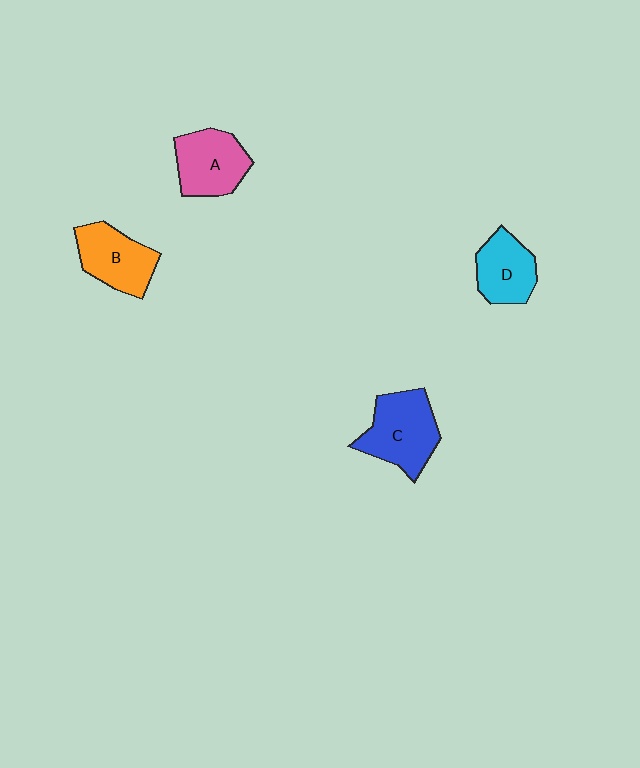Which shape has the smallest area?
Shape D (cyan).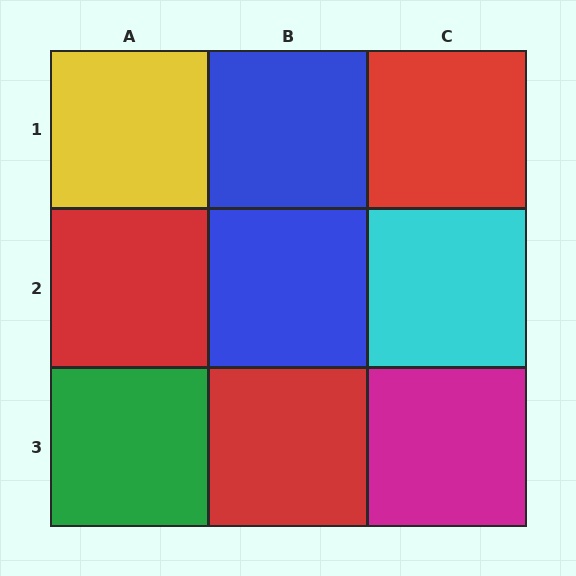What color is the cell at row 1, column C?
Red.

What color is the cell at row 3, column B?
Red.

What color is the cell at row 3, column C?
Magenta.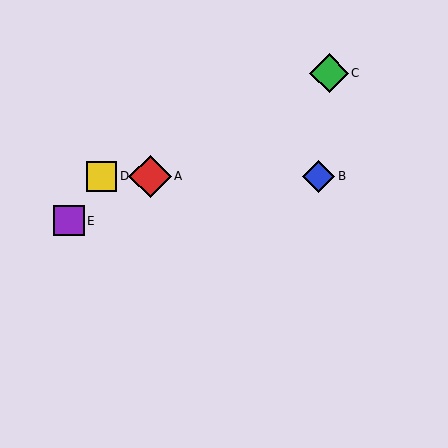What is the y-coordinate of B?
Object B is at y≈176.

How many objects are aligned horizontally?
3 objects (A, B, D) are aligned horizontally.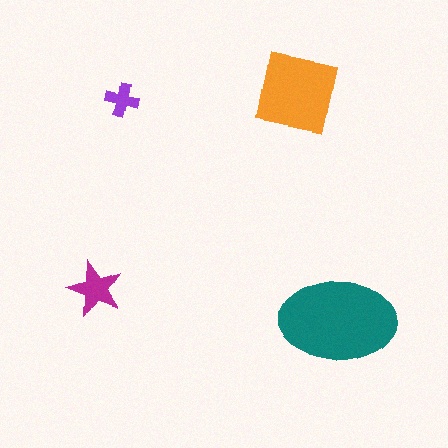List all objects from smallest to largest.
The purple cross, the magenta star, the orange square, the teal ellipse.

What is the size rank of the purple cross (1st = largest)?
4th.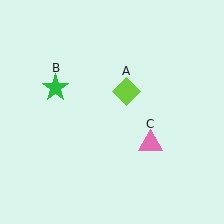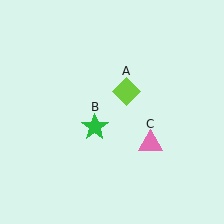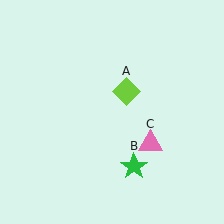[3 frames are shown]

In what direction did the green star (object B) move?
The green star (object B) moved down and to the right.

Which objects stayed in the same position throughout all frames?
Lime diamond (object A) and pink triangle (object C) remained stationary.